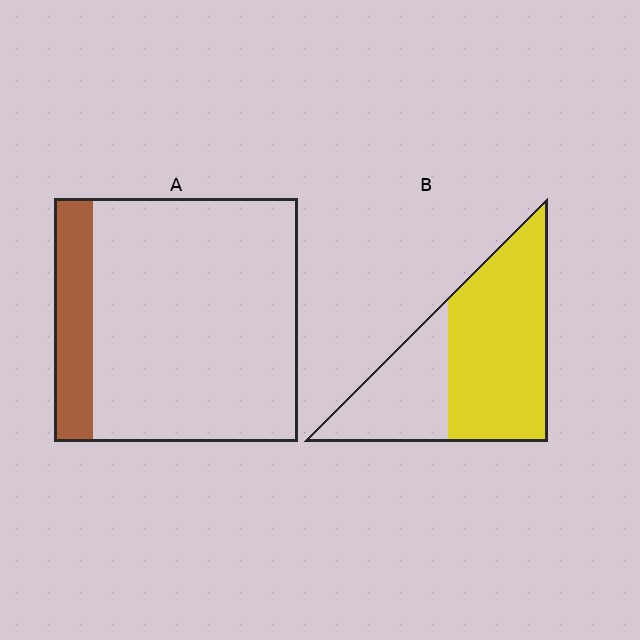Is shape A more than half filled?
No.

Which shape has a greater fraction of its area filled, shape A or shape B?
Shape B.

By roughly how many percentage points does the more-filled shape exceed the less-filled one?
By roughly 50 percentage points (B over A).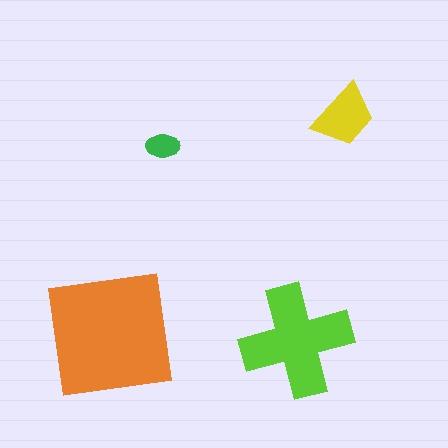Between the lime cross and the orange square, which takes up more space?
The orange square.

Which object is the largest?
The orange square.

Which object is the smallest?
The green ellipse.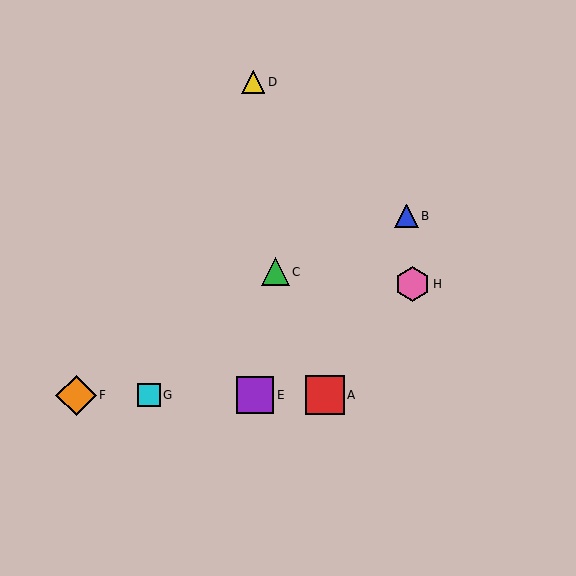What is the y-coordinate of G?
Object G is at y≈395.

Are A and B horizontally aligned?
No, A is at y≈395 and B is at y≈216.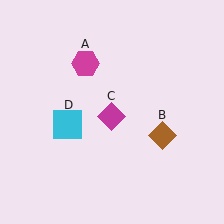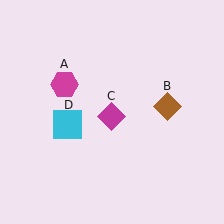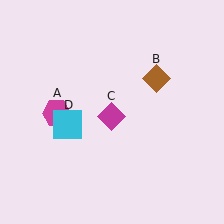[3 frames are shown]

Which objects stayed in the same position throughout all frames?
Magenta diamond (object C) and cyan square (object D) remained stationary.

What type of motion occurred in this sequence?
The magenta hexagon (object A), brown diamond (object B) rotated counterclockwise around the center of the scene.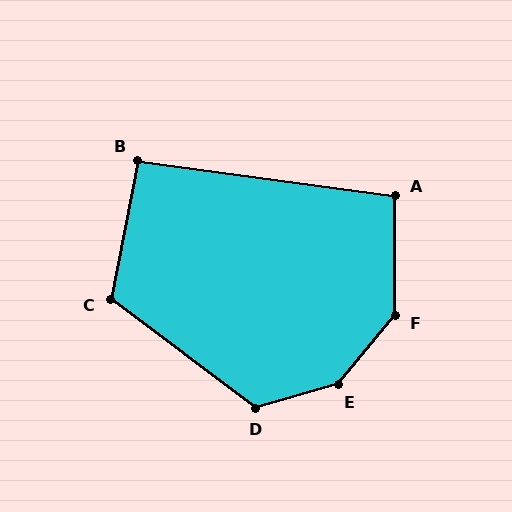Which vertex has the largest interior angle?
E, at approximately 146 degrees.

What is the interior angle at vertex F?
Approximately 140 degrees (obtuse).